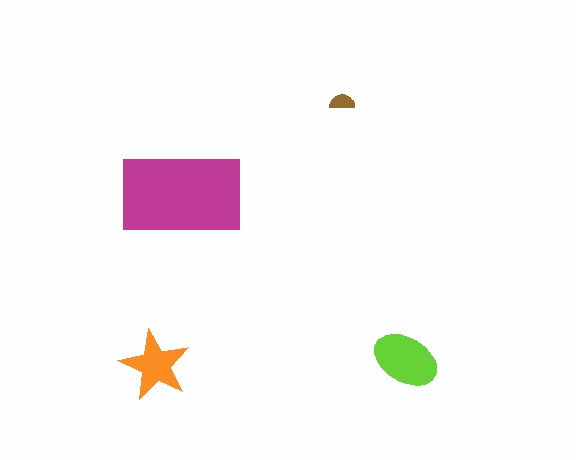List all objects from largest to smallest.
The magenta rectangle, the lime ellipse, the orange star, the brown semicircle.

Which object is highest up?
The brown semicircle is topmost.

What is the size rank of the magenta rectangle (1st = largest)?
1st.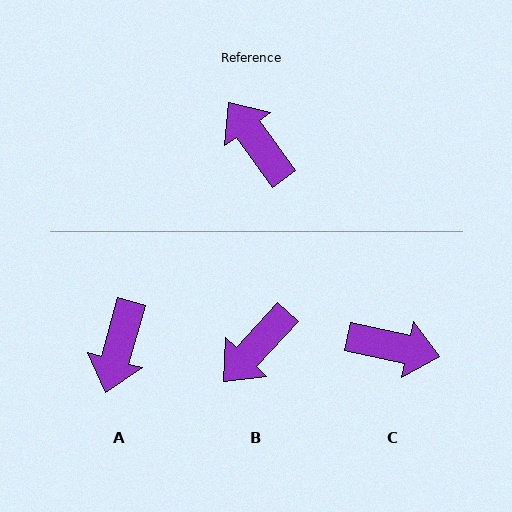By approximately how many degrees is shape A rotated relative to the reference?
Approximately 128 degrees counter-clockwise.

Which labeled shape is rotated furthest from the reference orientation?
C, about 138 degrees away.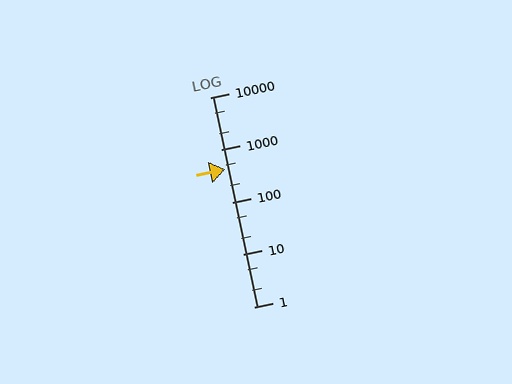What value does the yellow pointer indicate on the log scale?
The pointer indicates approximately 420.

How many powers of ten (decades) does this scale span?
The scale spans 4 decades, from 1 to 10000.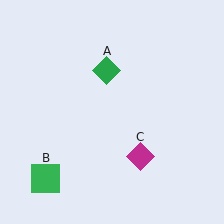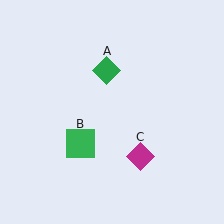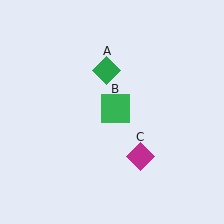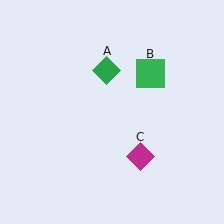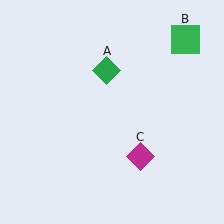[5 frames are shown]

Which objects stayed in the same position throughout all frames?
Green diamond (object A) and magenta diamond (object C) remained stationary.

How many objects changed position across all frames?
1 object changed position: green square (object B).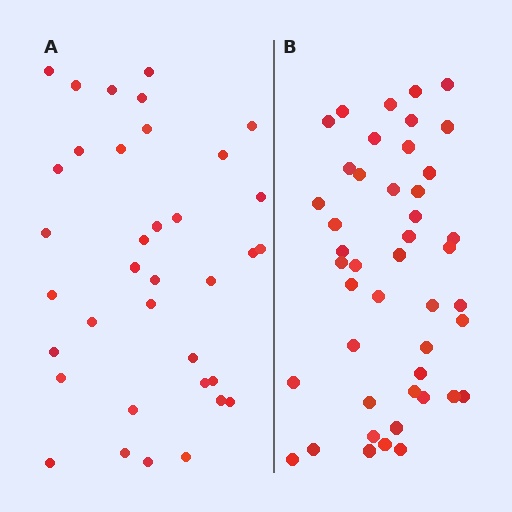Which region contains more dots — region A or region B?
Region B (the right region) has more dots.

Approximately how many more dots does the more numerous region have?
Region B has roughly 8 or so more dots than region A.